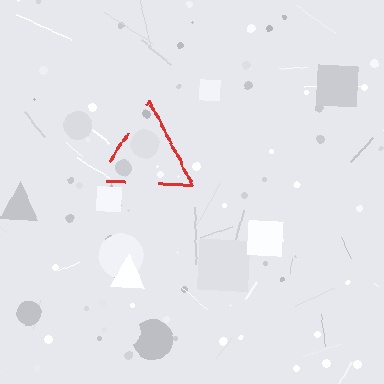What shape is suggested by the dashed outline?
The dashed outline suggests a triangle.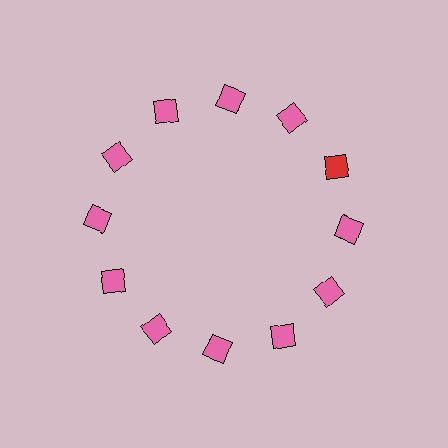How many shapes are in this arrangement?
There are 12 shapes arranged in a ring pattern.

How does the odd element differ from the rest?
It has a different color: red instead of pink.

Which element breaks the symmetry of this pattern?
The red square at roughly the 2 o'clock position breaks the symmetry. All other shapes are pink squares.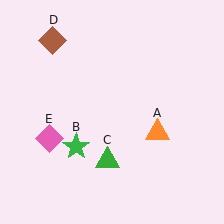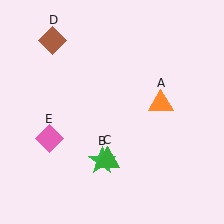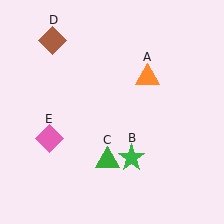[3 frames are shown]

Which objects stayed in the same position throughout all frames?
Green triangle (object C) and brown diamond (object D) and pink diamond (object E) remained stationary.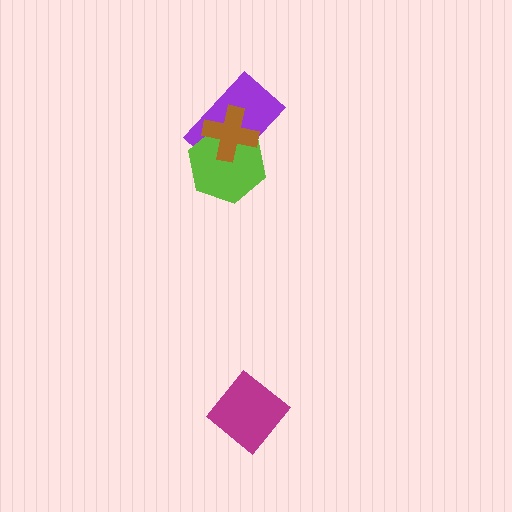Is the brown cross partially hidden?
No, no other shape covers it.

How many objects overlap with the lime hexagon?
2 objects overlap with the lime hexagon.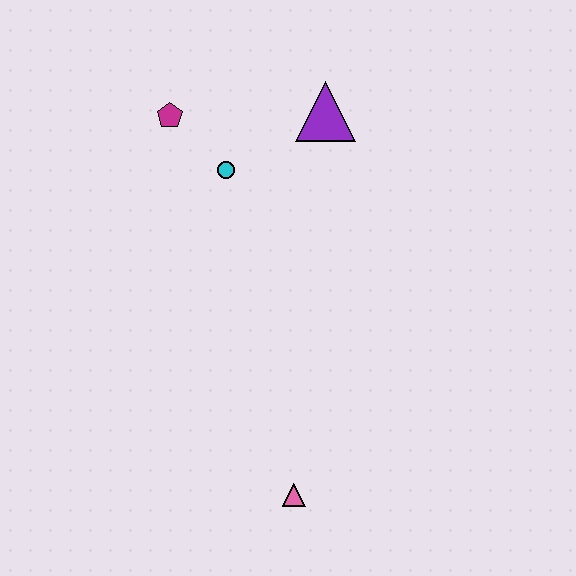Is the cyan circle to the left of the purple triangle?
Yes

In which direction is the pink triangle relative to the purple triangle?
The pink triangle is below the purple triangle.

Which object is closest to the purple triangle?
The cyan circle is closest to the purple triangle.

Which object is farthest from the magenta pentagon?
The pink triangle is farthest from the magenta pentagon.